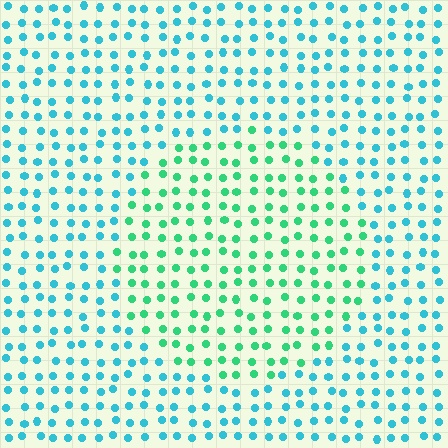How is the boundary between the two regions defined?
The boundary is defined purely by a slight shift in hue (about 41 degrees). Spacing, size, and orientation are identical on both sides.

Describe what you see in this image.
The image is filled with small cyan elements in a uniform arrangement. A circle-shaped region is visible where the elements are tinted to a slightly different hue, forming a subtle color boundary.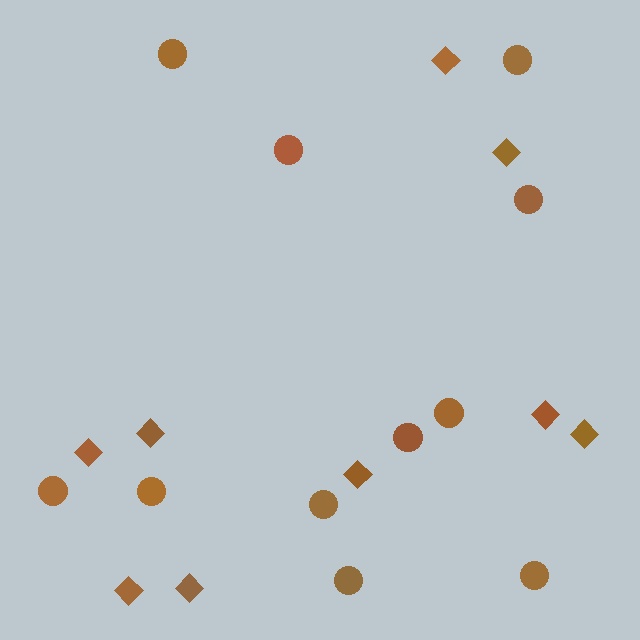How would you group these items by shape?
There are 2 groups: one group of diamonds (9) and one group of circles (11).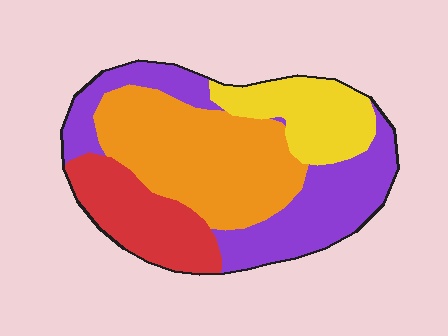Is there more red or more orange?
Orange.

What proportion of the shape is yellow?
Yellow covers around 15% of the shape.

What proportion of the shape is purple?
Purple takes up about one third (1/3) of the shape.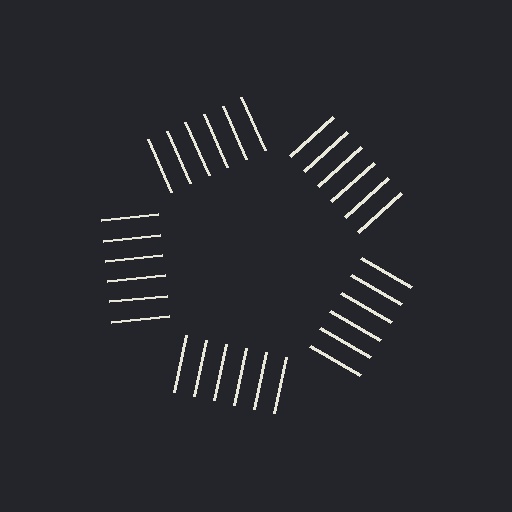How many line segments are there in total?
30 — 6 along each of the 5 edges.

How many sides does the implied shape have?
5 sides — the line-ends trace a pentagon.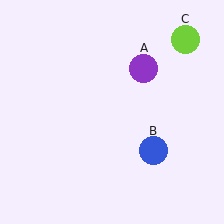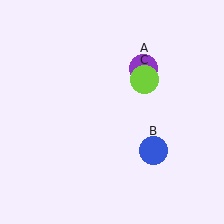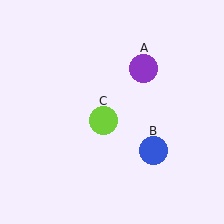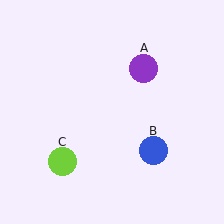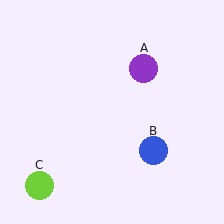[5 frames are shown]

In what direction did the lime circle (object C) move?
The lime circle (object C) moved down and to the left.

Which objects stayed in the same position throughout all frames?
Purple circle (object A) and blue circle (object B) remained stationary.